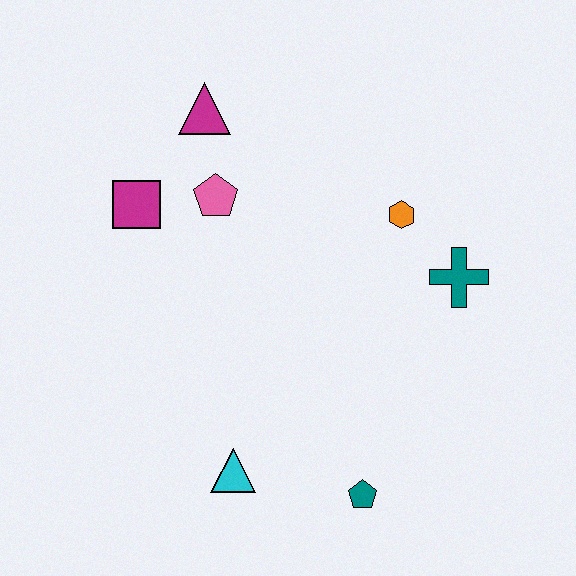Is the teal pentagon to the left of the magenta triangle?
No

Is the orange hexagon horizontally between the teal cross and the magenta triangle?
Yes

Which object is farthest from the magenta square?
The teal pentagon is farthest from the magenta square.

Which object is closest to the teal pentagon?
The cyan triangle is closest to the teal pentagon.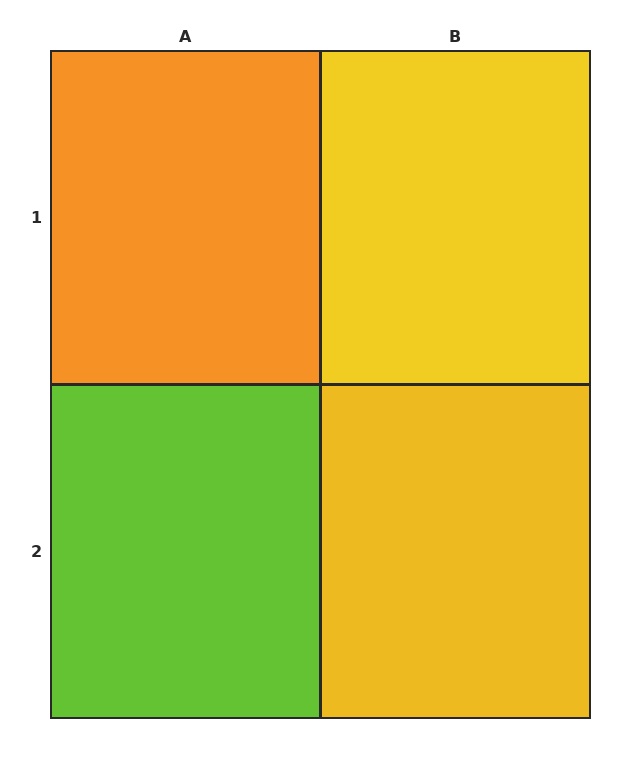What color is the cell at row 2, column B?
Yellow.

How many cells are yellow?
2 cells are yellow.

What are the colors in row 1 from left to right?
Orange, yellow.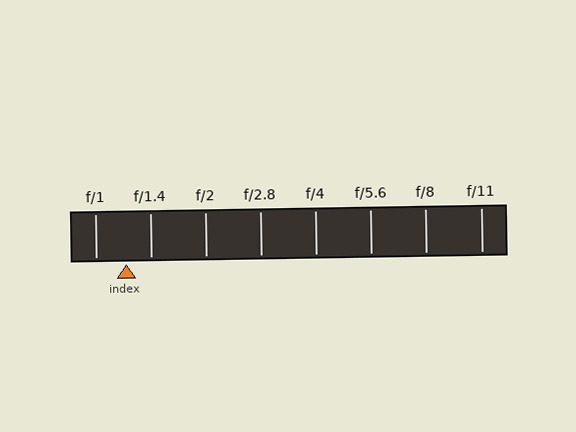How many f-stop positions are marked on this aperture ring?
There are 8 f-stop positions marked.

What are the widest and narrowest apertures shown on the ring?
The widest aperture shown is f/1 and the narrowest is f/11.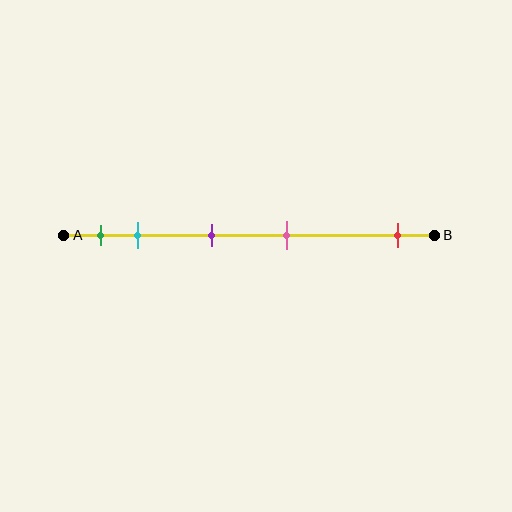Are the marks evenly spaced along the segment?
No, the marks are not evenly spaced.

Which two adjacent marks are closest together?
The green and cyan marks are the closest adjacent pair.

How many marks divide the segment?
There are 5 marks dividing the segment.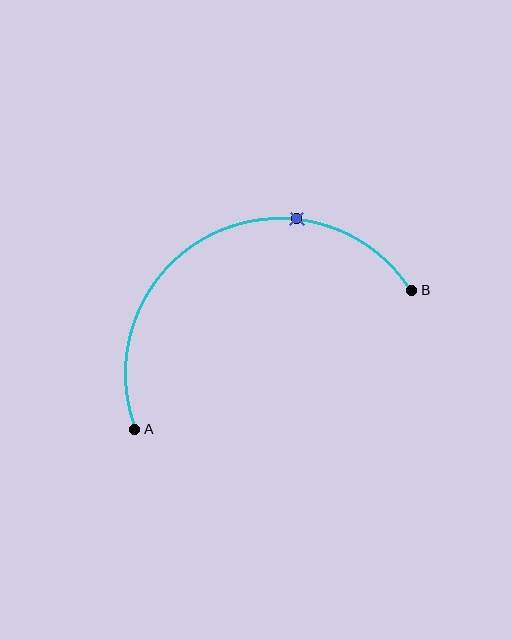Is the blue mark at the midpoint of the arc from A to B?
No. The blue mark lies on the arc but is closer to endpoint B. The arc midpoint would be at the point on the curve equidistant along the arc from both A and B.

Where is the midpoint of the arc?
The arc midpoint is the point on the curve farthest from the straight line joining A and B. It sits above that line.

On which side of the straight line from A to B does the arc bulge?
The arc bulges above the straight line connecting A and B.